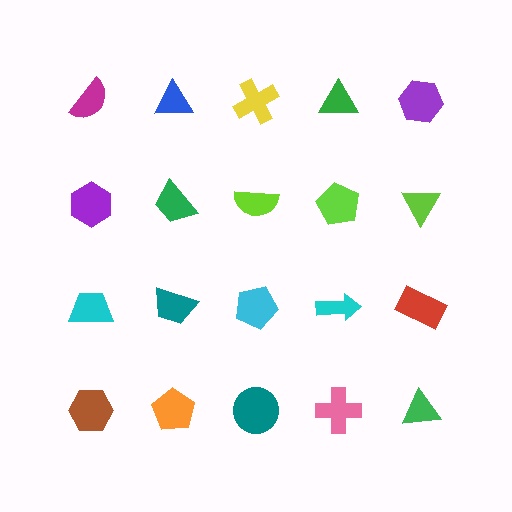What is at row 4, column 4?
A pink cross.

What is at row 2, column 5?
A lime triangle.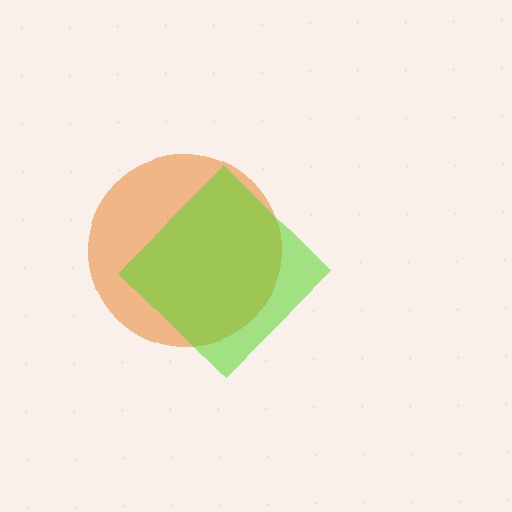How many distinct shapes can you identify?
There are 2 distinct shapes: an orange circle, a lime diamond.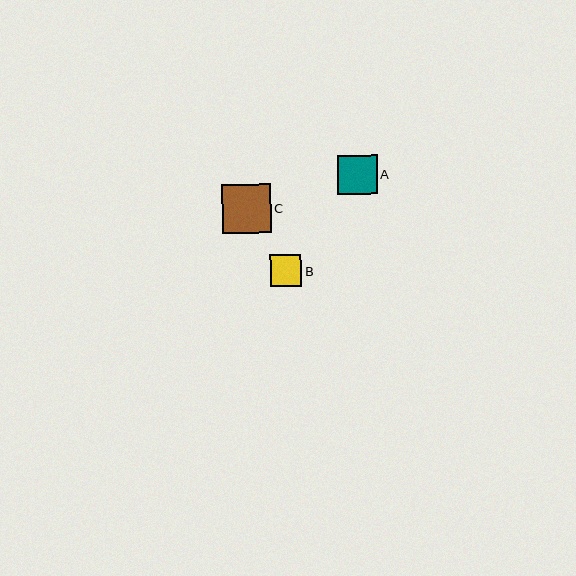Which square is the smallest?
Square B is the smallest with a size of approximately 31 pixels.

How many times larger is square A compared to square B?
Square A is approximately 1.2 times the size of square B.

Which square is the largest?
Square C is the largest with a size of approximately 49 pixels.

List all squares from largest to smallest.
From largest to smallest: C, A, B.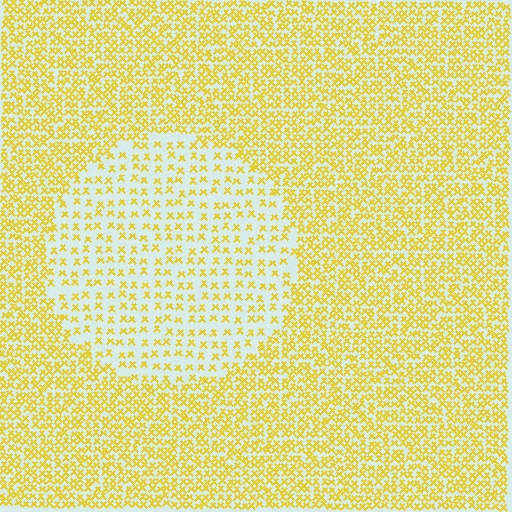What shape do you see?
I see a circle.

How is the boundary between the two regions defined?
The boundary is defined by a change in element density (approximately 2.2x ratio). All elements are the same color, size, and shape.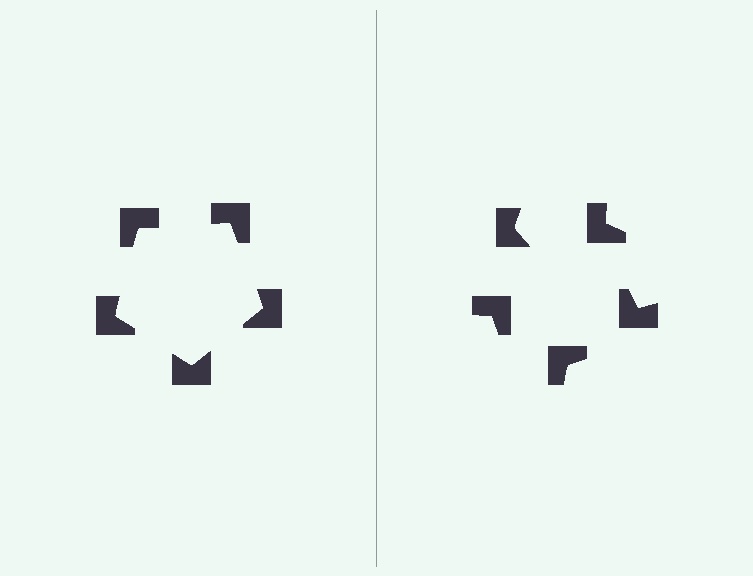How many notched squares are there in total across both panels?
10 — 5 on each side.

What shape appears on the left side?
An illusory pentagon.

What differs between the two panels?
The notched squares are positioned identically on both sides; only the wedge orientations differ. On the left they align to a pentagon; on the right they are misaligned.